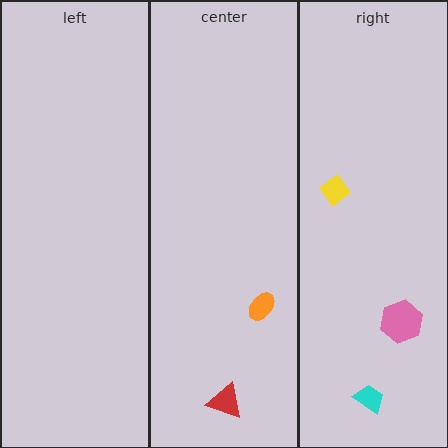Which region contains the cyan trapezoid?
The right region.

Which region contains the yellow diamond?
The right region.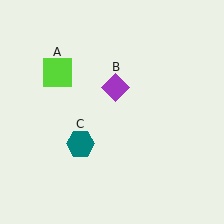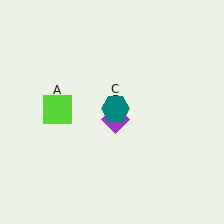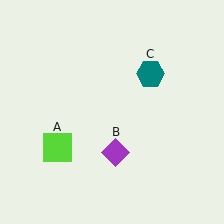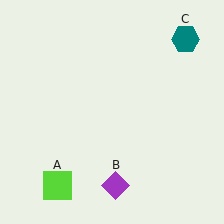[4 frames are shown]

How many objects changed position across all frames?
3 objects changed position: lime square (object A), purple diamond (object B), teal hexagon (object C).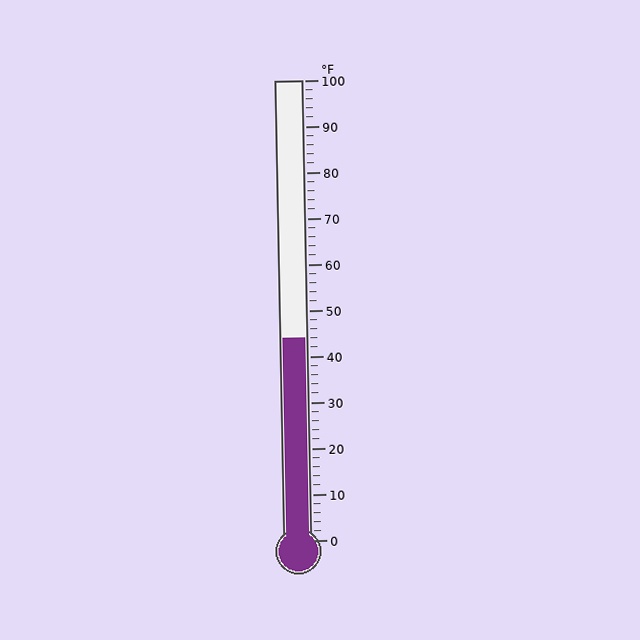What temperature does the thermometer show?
The thermometer shows approximately 44°F.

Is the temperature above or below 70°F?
The temperature is below 70°F.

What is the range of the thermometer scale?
The thermometer scale ranges from 0°F to 100°F.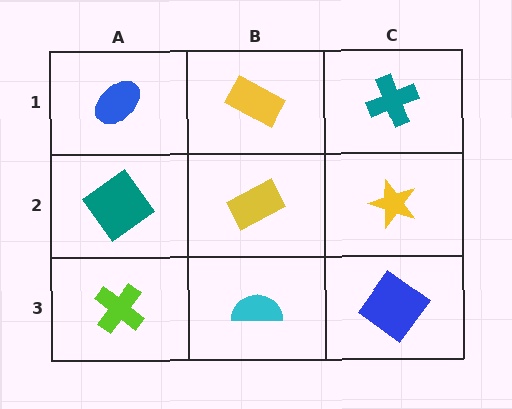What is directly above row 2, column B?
A yellow rectangle.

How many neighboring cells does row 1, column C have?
2.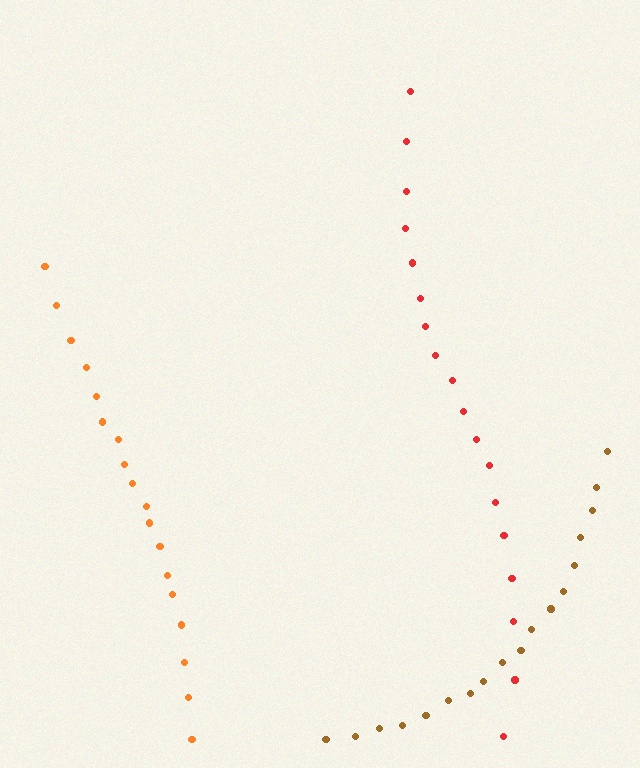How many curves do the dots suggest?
There are 3 distinct paths.